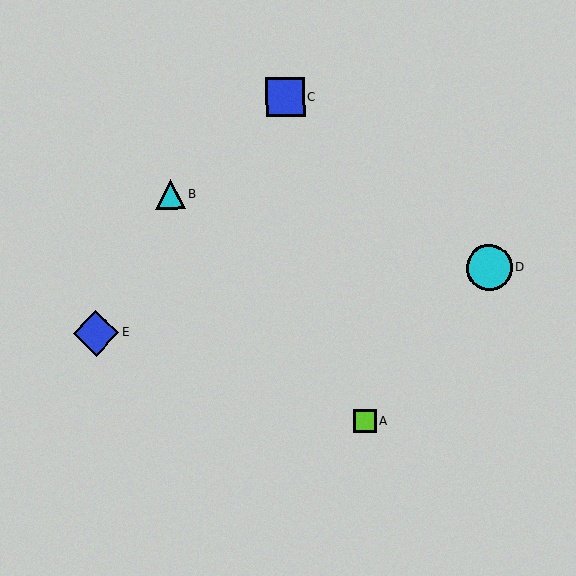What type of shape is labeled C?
Shape C is a blue square.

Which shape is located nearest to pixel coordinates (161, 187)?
The cyan triangle (labeled B) at (170, 194) is nearest to that location.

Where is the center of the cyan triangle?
The center of the cyan triangle is at (170, 194).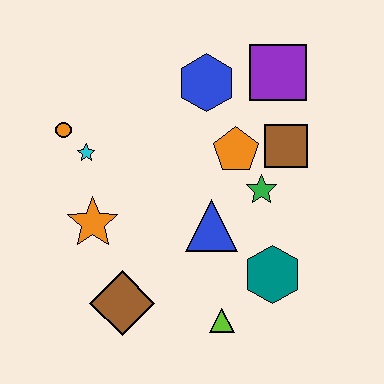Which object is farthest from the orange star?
The purple square is farthest from the orange star.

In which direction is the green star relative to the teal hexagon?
The green star is above the teal hexagon.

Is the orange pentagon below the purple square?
Yes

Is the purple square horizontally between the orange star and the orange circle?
No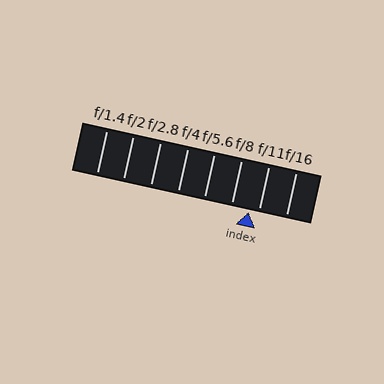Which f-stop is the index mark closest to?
The index mark is closest to f/11.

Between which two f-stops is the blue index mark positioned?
The index mark is between f/8 and f/11.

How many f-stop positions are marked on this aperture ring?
There are 8 f-stop positions marked.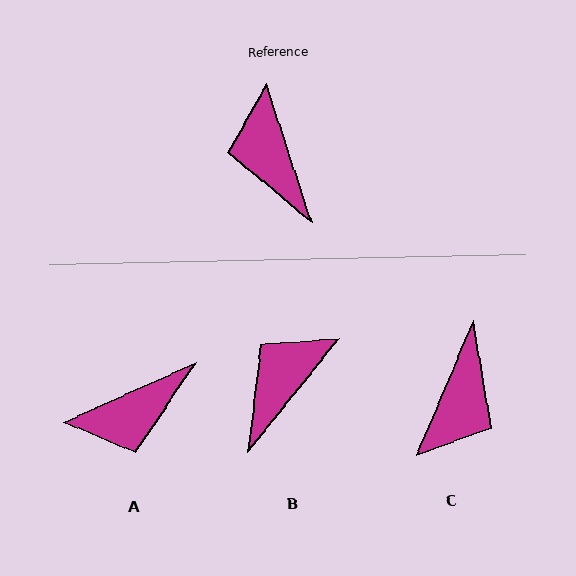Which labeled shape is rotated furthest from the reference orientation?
C, about 139 degrees away.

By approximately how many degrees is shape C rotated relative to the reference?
Approximately 139 degrees counter-clockwise.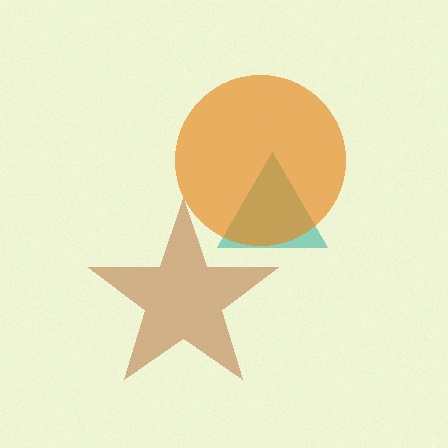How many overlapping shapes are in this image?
There are 3 overlapping shapes in the image.